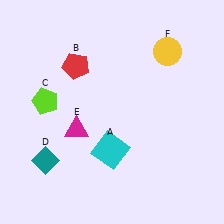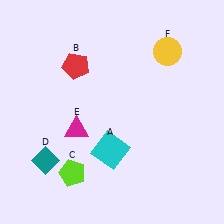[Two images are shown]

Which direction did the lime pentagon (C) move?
The lime pentagon (C) moved down.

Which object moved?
The lime pentagon (C) moved down.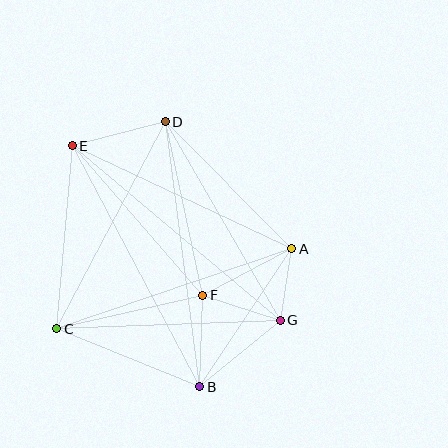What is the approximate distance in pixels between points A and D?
The distance between A and D is approximately 179 pixels.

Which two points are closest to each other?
Points A and G are closest to each other.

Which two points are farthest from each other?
Points B and E are farthest from each other.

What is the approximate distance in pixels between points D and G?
The distance between D and G is approximately 229 pixels.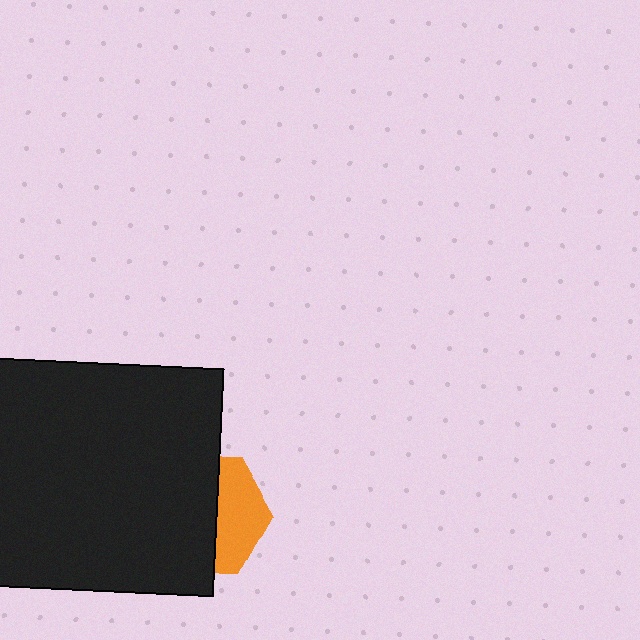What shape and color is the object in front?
The object in front is a black square.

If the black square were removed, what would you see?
You would see the complete orange hexagon.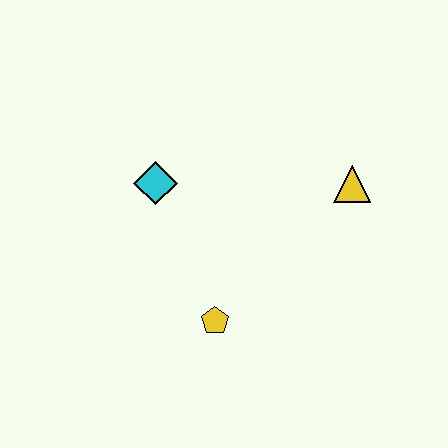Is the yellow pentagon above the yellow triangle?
No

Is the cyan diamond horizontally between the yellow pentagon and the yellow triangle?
No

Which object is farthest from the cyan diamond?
The yellow triangle is farthest from the cyan diamond.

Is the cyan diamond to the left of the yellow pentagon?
Yes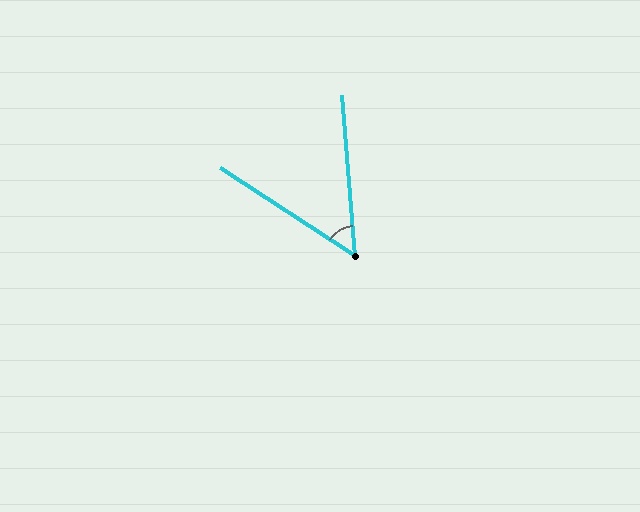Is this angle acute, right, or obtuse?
It is acute.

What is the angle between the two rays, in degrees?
Approximately 52 degrees.